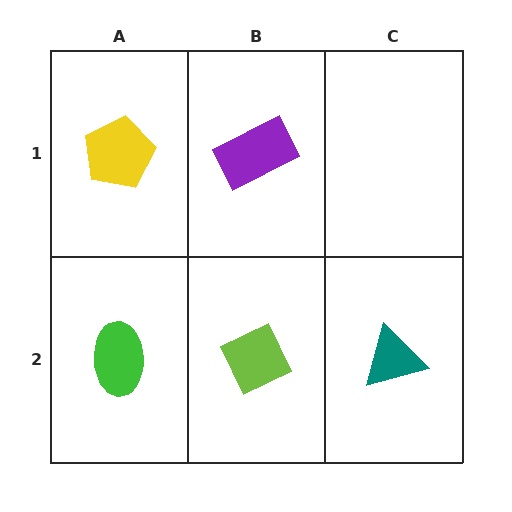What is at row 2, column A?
A green ellipse.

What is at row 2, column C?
A teal triangle.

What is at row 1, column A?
A yellow pentagon.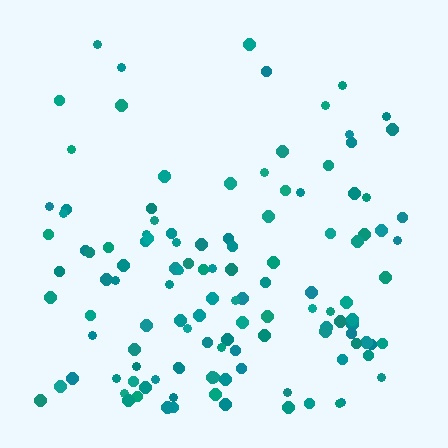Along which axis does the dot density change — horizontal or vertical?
Vertical.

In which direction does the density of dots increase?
From top to bottom, with the bottom side densest.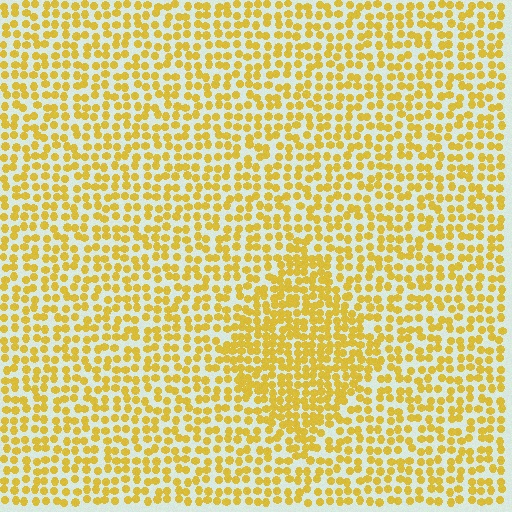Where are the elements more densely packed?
The elements are more densely packed inside the diamond boundary.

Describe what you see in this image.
The image contains small yellow elements arranged at two different densities. A diamond-shaped region is visible where the elements are more densely packed than the surrounding area.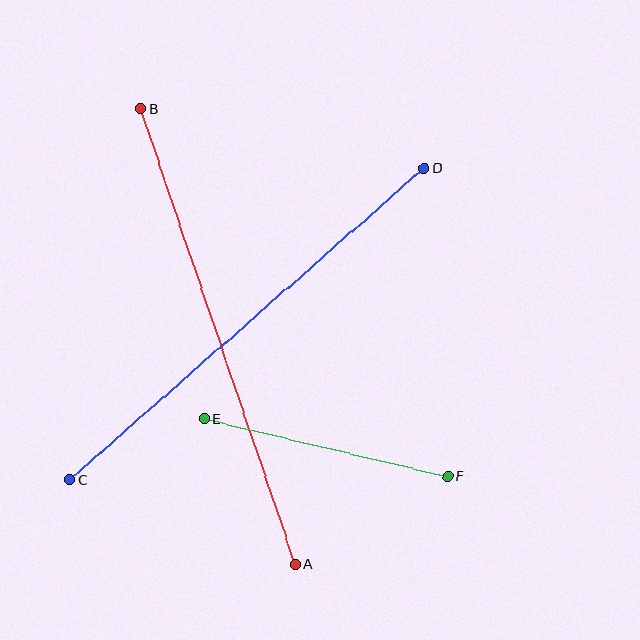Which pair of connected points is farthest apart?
Points A and B are farthest apart.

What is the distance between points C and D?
The distance is approximately 472 pixels.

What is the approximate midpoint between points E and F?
The midpoint is at approximately (326, 448) pixels.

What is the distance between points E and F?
The distance is approximately 250 pixels.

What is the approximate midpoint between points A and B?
The midpoint is at approximately (218, 336) pixels.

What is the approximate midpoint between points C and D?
The midpoint is at approximately (247, 324) pixels.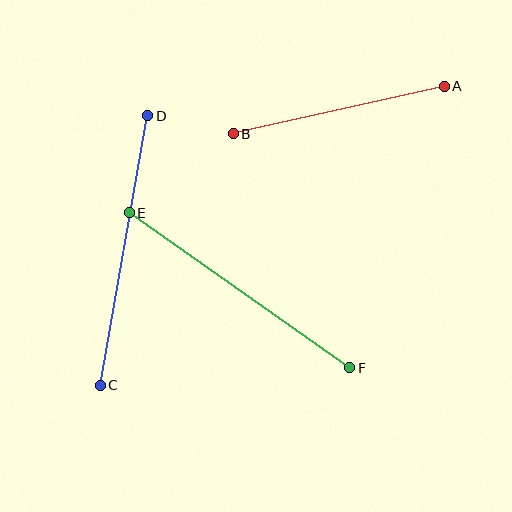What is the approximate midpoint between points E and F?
The midpoint is at approximately (239, 290) pixels.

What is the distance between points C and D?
The distance is approximately 274 pixels.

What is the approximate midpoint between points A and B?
The midpoint is at approximately (339, 110) pixels.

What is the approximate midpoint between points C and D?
The midpoint is at approximately (124, 251) pixels.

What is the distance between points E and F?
The distance is approximately 270 pixels.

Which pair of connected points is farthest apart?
Points C and D are farthest apart.